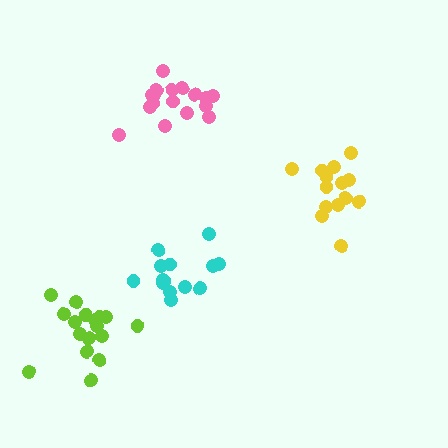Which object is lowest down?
The lime cluster is bottommost.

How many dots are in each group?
Group 1: 14 dots, Group 2: 17 dots, Group 3: 14 dots, Group 4: 17 dots (62 total).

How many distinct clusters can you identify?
There are 4 distinct clusters.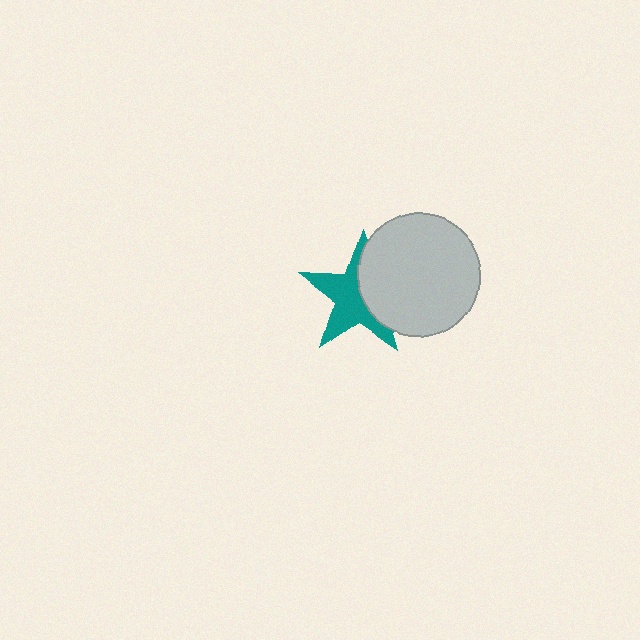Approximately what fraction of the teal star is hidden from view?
Roughly 41% of the teal star is hidden behind the light gray circle.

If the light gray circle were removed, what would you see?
You would see the complete teal star.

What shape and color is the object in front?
The object in front is a light gray circle.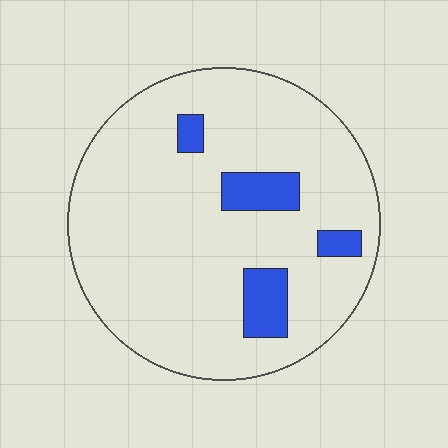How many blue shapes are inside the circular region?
4.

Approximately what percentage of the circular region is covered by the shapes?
Approximately 10%.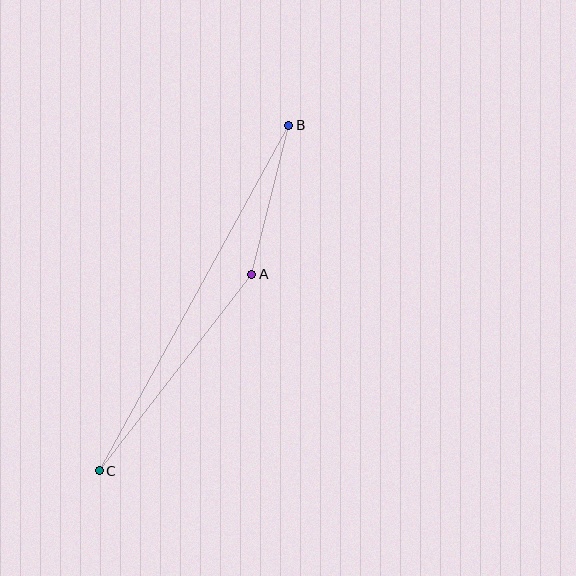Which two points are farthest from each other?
Points B and C are farthest from each other.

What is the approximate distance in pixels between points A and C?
The distance between A and C is approximately 249 pixels.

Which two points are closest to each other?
Points A and B are closest to each other.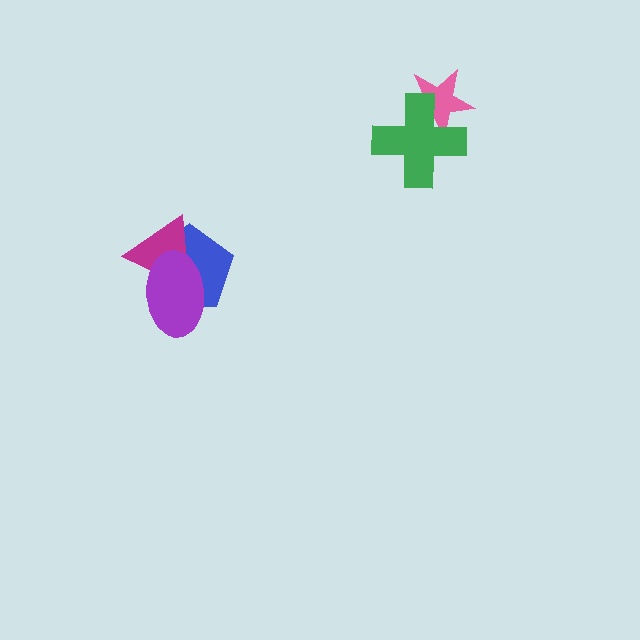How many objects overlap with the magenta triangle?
2 objects overlap with the magenta triangle.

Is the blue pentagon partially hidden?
Yes, it is partially covered by another shape.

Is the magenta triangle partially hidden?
Yes, it is partially covered by another shape.